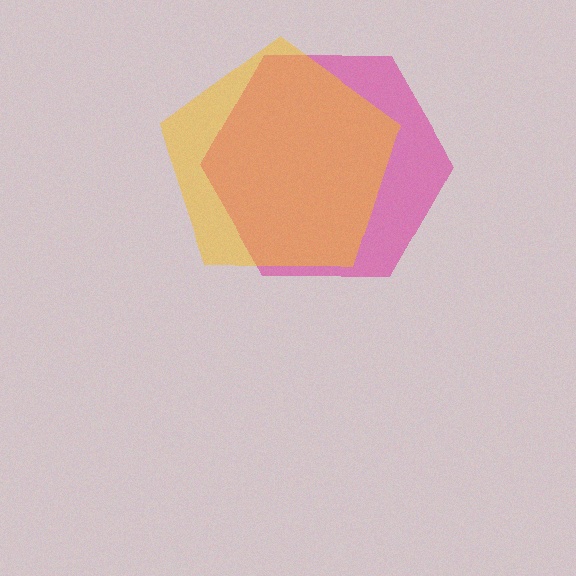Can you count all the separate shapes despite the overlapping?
Yes, there are 2 separate shapes.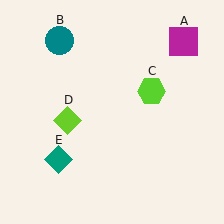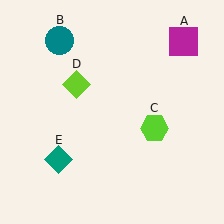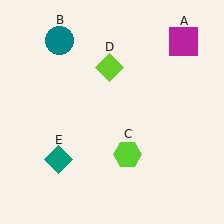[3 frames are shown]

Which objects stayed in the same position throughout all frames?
Magenta square (object A) and teal circle (object B) and teal diamond (object E) remained stationary.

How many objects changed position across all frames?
2 objects changed position: lime hexagon (object C), lime diamond (object D).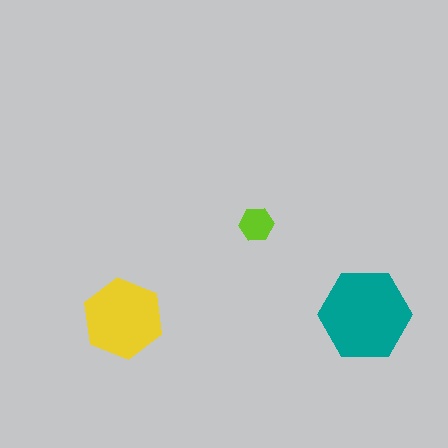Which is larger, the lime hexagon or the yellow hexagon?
The yellow one.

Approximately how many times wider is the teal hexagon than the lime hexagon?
About 2.5 times wider.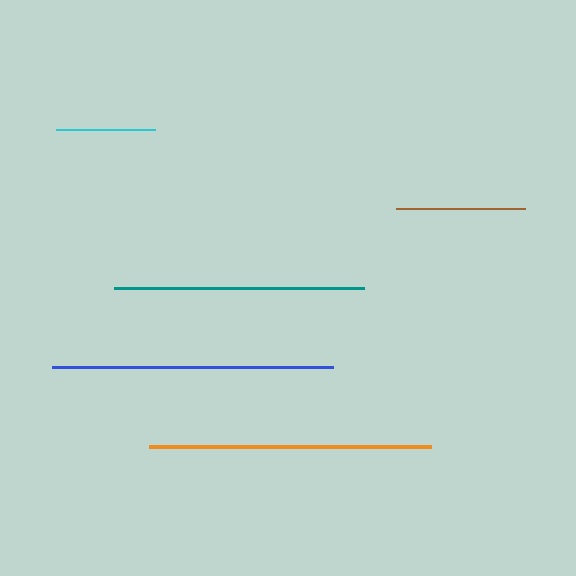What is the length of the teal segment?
The teal segment is approximately 250 pixels long.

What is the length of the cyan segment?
The cyan segment is approximately 99 pixels long.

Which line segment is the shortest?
The cyan line is the shortest at approximately 99 pixels.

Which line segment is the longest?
The blue line is the longest at approximately 282 pixels.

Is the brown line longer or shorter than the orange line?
The orange line is longer than the brown line.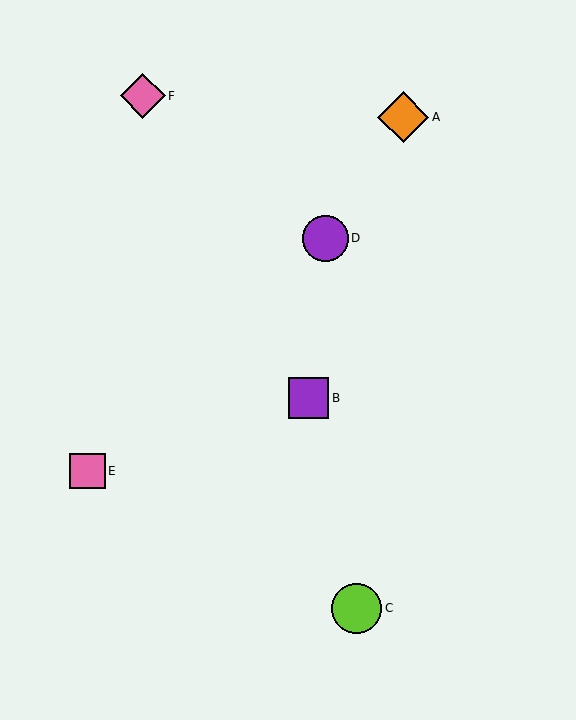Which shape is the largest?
The orange diamond (labeled A) is the largest.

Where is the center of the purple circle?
The center of the purple circle is at (326, 238).